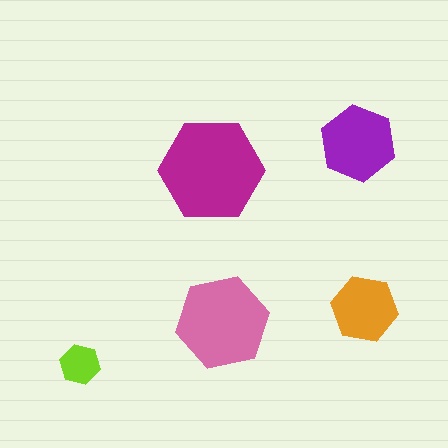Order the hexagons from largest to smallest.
the magenta one, the pink one, the purple one, the orange one, the lime one.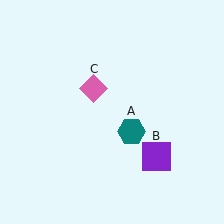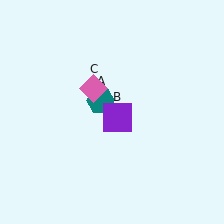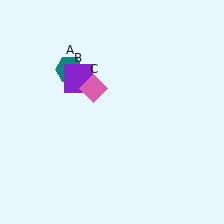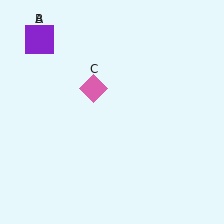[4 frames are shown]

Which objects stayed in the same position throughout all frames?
Pink diamond (object C) remained stationary.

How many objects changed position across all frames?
2 objects changed position: teal hexagon (object A), purple square (object B).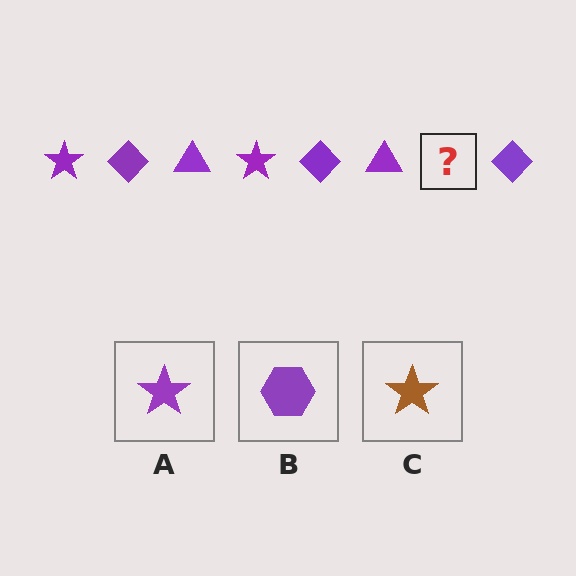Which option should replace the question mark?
Option A.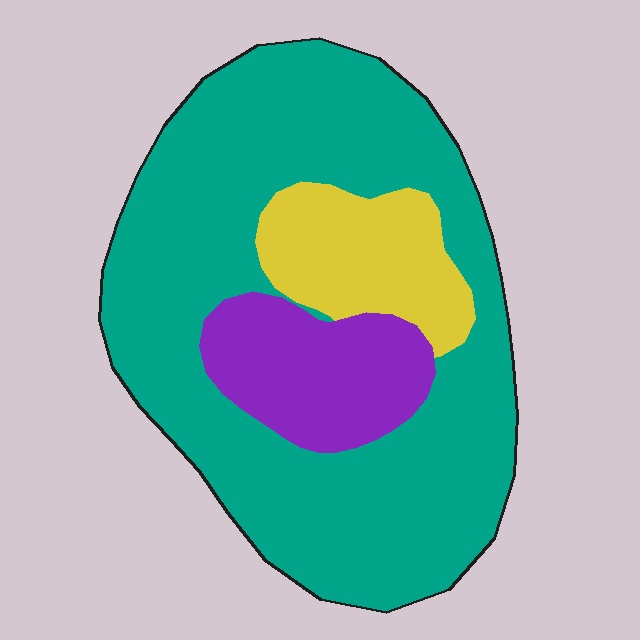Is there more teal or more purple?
Teal.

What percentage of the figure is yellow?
Yellow takes up about one eighth (1/8) of the figure.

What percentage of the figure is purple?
Purple covers about 15% of the figure.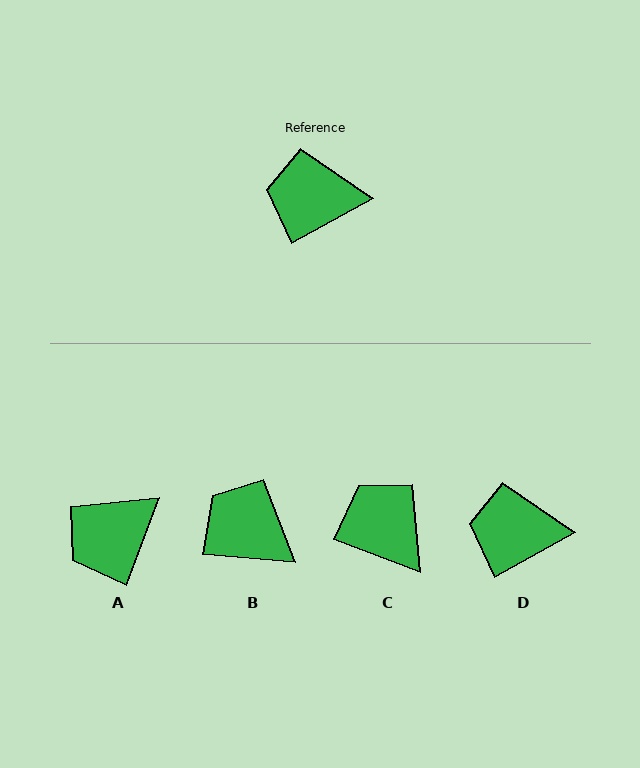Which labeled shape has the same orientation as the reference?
D.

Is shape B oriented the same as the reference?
No, it is off by about 34 degrees.